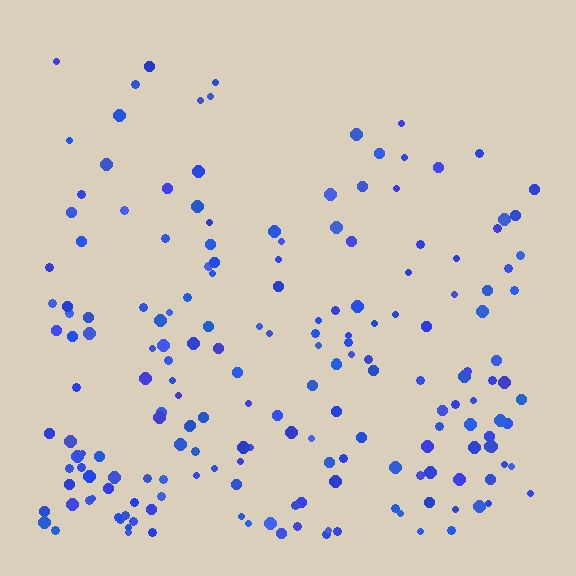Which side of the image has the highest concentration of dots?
The bottom.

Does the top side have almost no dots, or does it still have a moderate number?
Still a moderate number, just noticeably fewer than the bottom.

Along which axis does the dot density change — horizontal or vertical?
Vertical.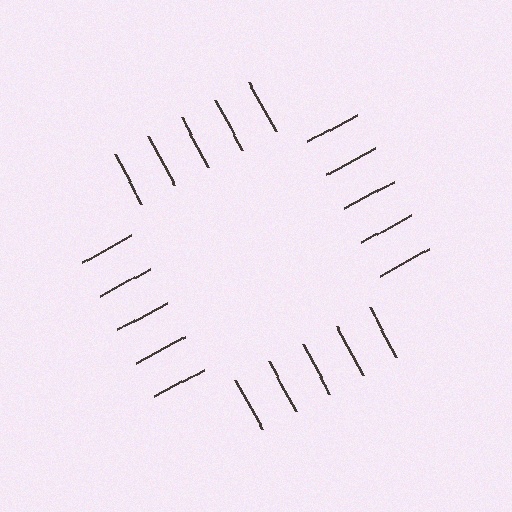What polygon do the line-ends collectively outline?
An illusory square — the line segments terminate on its edges but no continuous stroke is drawn.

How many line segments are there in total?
20 — 5 along each of the 4 edges.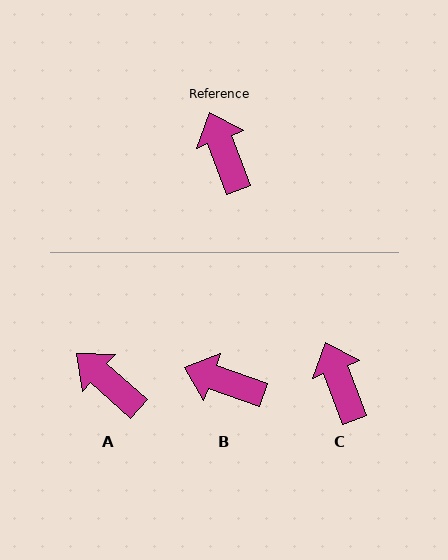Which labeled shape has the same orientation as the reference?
C.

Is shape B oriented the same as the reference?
No, it is off by about 50 degrees.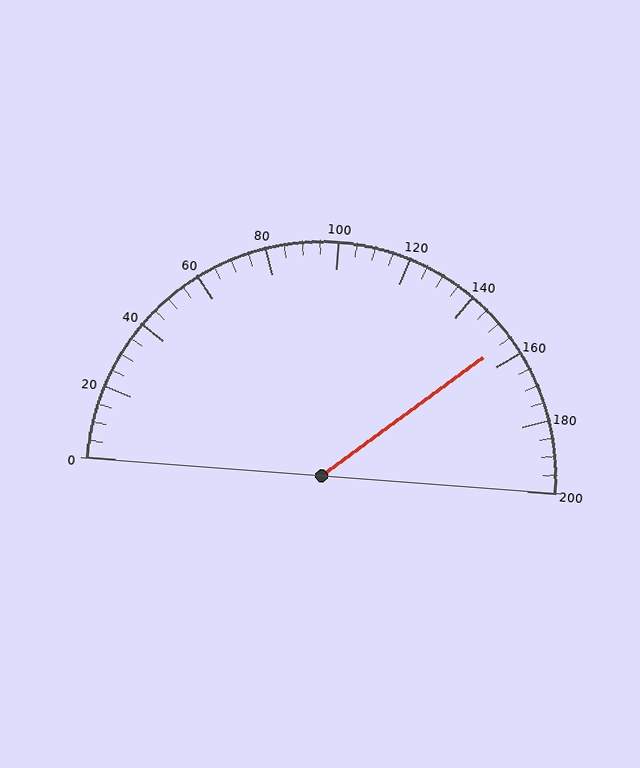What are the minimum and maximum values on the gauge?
The gauge ranges from 0 to 200.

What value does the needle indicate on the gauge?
The needle indicates approximately 155.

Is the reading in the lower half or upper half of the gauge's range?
The reading is in the upper half of the range (0 to 200).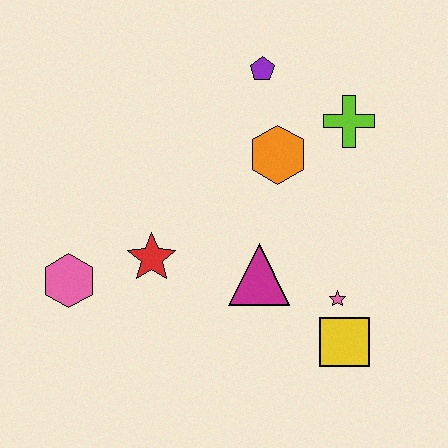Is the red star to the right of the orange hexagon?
No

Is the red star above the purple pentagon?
No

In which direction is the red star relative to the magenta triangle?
The red star is to the left of the magenta triangle.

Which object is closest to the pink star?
The yellow square is closest to the pink star.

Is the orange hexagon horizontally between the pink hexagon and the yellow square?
Yes